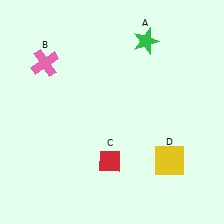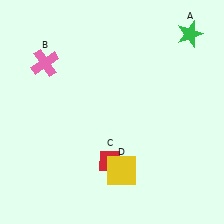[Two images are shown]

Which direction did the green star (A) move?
The green star (A) moved right.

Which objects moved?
The objects that moved are: the green star (A), the yellow square (D).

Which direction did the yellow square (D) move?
The yellow square (D) moved left.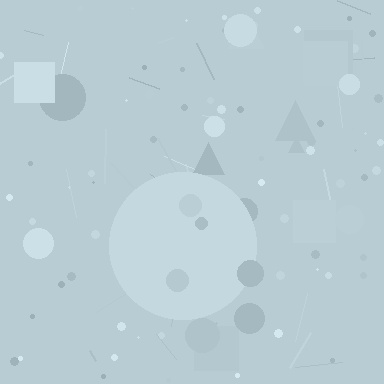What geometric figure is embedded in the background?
A circle is embedded in the background.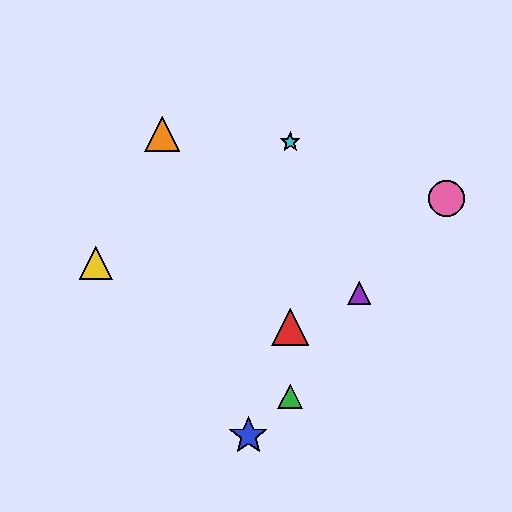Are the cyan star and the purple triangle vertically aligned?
No, the cyan star is at x≈290 and the purple triangle is at x≈359.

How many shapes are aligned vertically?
3 shapes (the red triangle, the green triangle, the cyan star) are aligned vertically.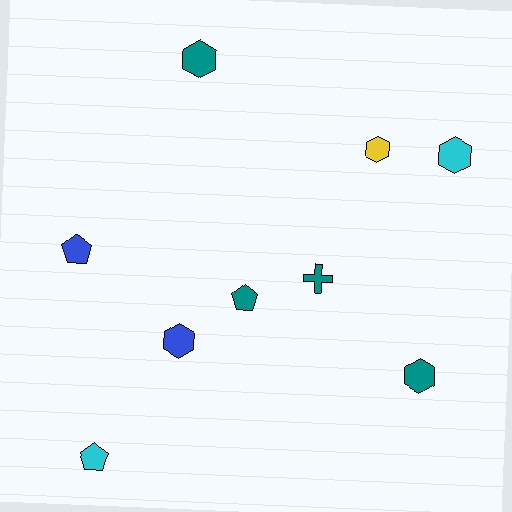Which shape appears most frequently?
Hexagon, with 5 objects.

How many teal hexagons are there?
There are 2 teal hexagons.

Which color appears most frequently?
Teal, with 4 objects.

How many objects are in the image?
There are 9 objects.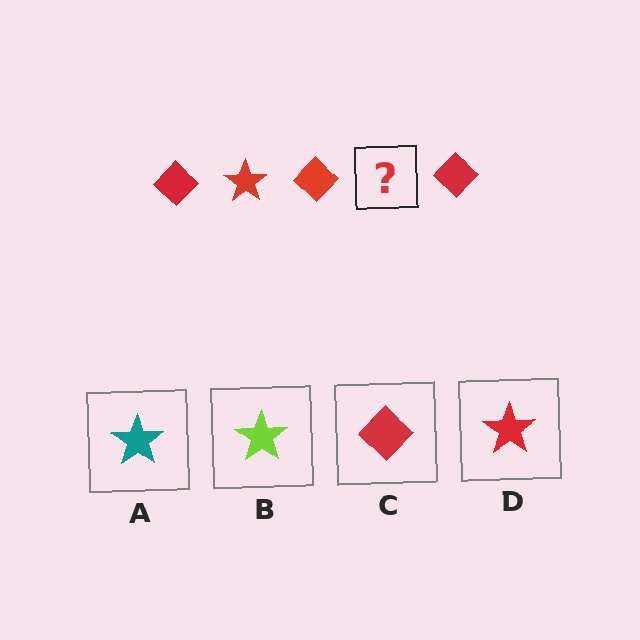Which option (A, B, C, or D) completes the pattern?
D.